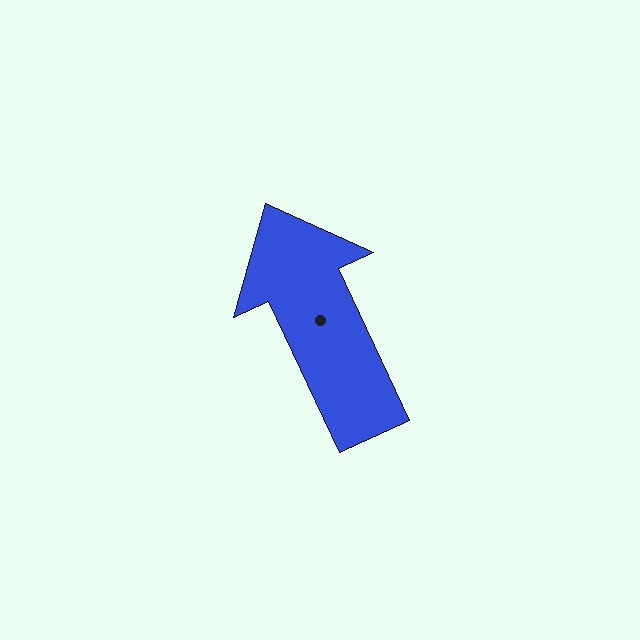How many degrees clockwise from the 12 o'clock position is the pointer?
Approximately 335 degrees.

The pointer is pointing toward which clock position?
Roughly 11 o'clock.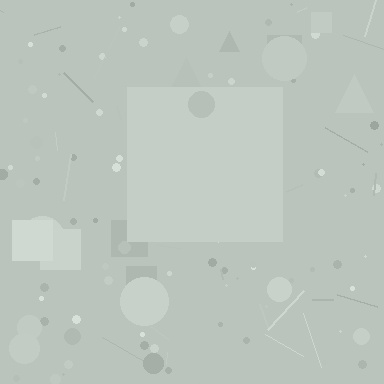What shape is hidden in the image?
A square is hidden in the image.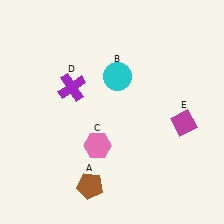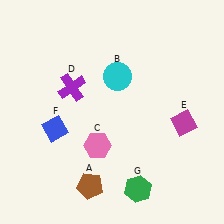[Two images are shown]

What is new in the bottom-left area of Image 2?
A blue diamond (F) was added in the bottom-left area of Image 2.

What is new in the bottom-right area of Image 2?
A green hexagon (G) was added in the bottom-right area of Image 2.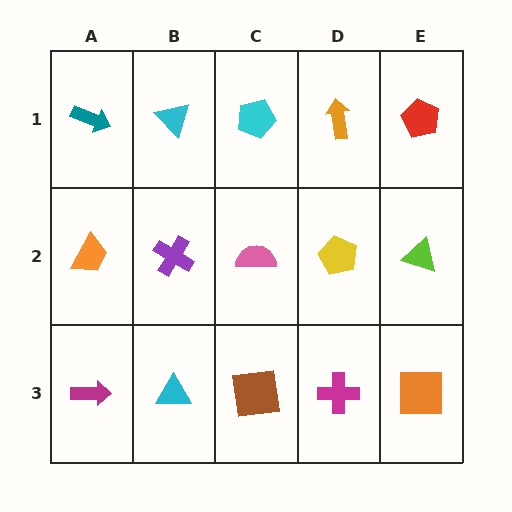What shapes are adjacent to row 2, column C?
A cyan pentagon (row 1, column C), a brown square (row 3, column C), a purple cross (row 2, column B), a yellow pentagon (row 2, column D).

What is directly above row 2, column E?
A red pentagon.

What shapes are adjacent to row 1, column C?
A pink semicircle (row 2, column C), a cyan triangle (row 1, column B), an orange arrow (row 1, column D).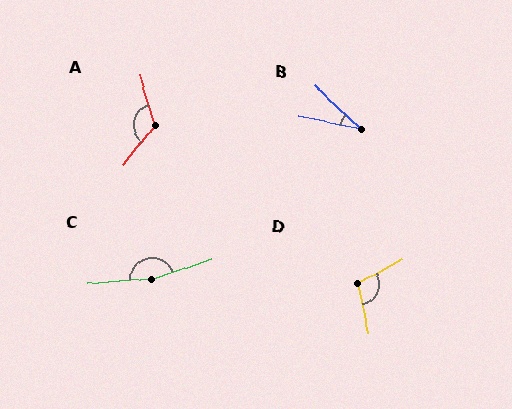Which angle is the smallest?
B, at approximately 32 degrees.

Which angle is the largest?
C, at approximately 164 degrees.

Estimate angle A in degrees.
Approximately 126 degrees.